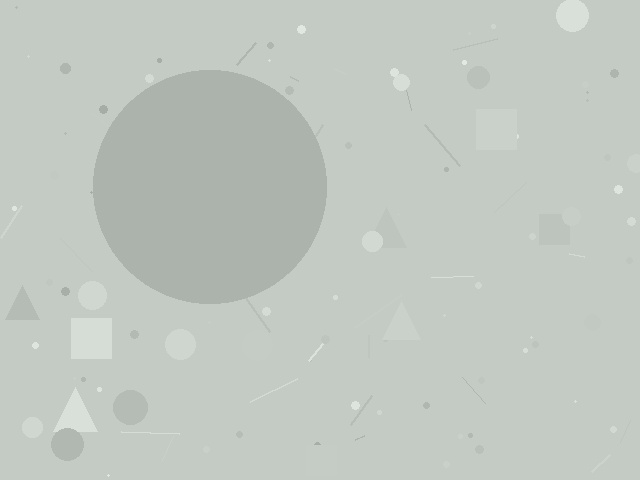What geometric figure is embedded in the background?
A circle is embedded in the background.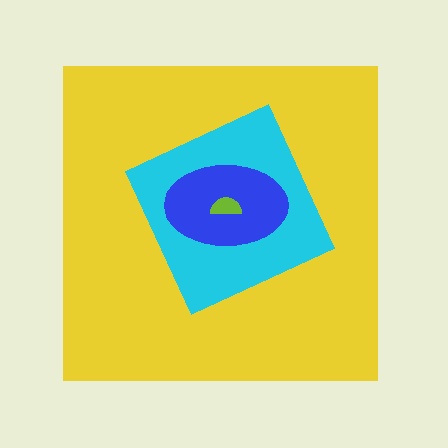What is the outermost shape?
The yellow square.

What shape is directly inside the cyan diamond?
The blue ellipse.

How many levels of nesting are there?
4.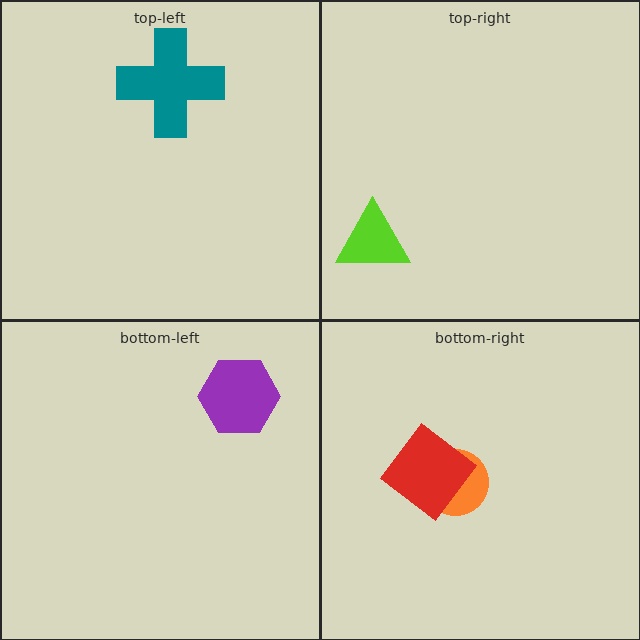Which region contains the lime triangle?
The top-right region.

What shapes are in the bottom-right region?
The orange circle, the red diamond.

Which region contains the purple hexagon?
The bottom-left region.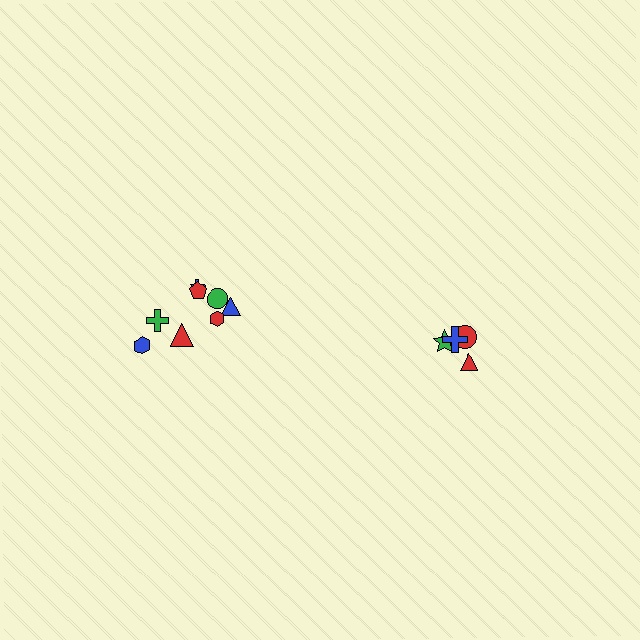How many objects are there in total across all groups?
There are 12 objects.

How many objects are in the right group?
There are 4 objects.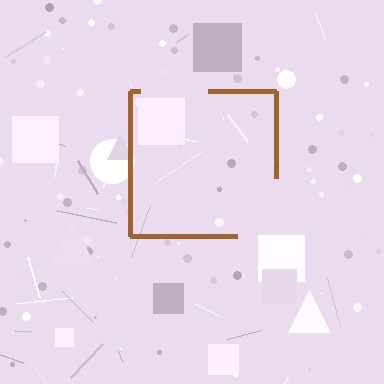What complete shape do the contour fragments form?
The contour fragments form a square.